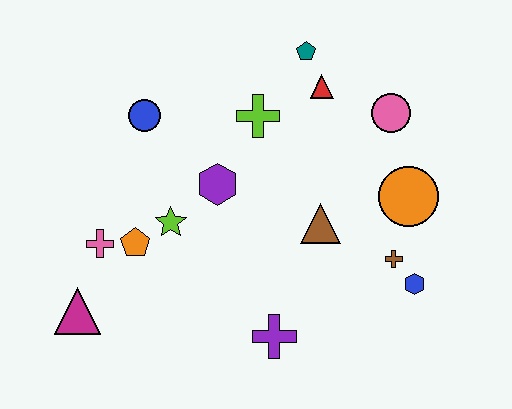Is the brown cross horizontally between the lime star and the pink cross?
No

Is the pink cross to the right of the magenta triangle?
Yes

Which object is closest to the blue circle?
The purple hexagon is closest to the blue circle.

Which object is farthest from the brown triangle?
The magenta triangle is farthest from the brown triangle.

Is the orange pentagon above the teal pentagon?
No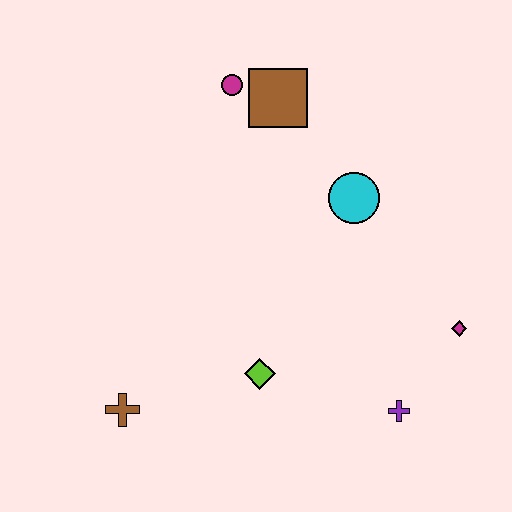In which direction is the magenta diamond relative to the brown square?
The magenta diamond is below the brown square.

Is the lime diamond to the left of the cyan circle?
Yes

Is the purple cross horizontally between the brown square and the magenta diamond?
Yes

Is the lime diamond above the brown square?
No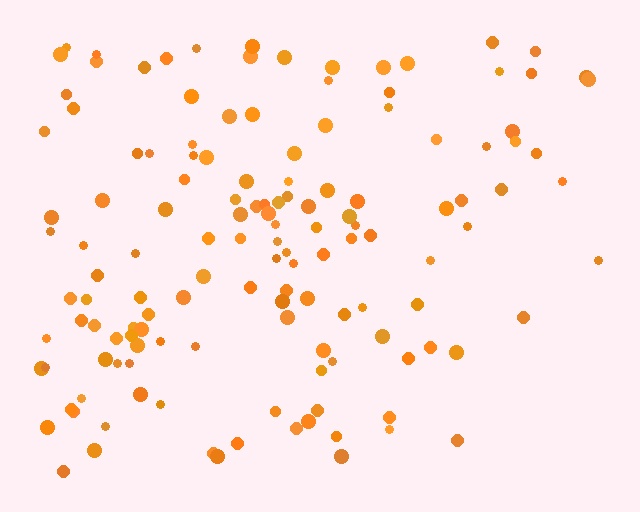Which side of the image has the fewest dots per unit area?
The right.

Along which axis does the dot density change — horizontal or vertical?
Horizontal.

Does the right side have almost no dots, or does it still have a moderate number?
Still a moderate number, just noticeably fewer than the left.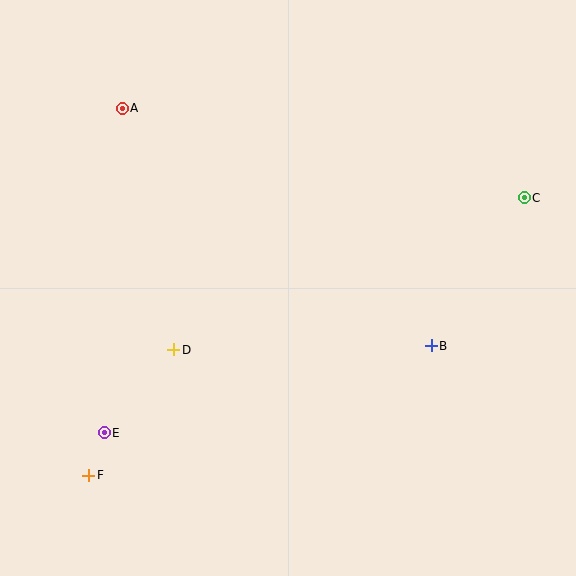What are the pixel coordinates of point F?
Point F is at (89, 475).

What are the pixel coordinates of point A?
Point A is at (122, 108).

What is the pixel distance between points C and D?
The distance between C and D is 382 pixels.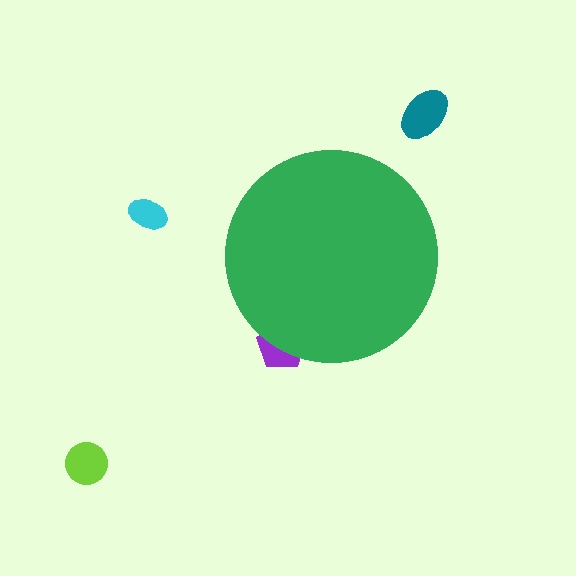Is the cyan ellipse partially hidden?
No, the cyan ellipse is fully visible.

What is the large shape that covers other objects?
A green circle.